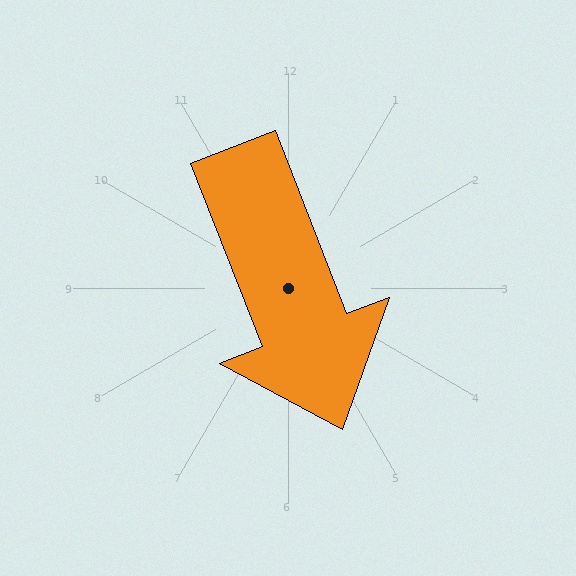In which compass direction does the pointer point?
South.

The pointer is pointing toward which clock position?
Roughly 5 o'clock.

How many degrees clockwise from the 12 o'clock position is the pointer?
Approximately 159 degrees.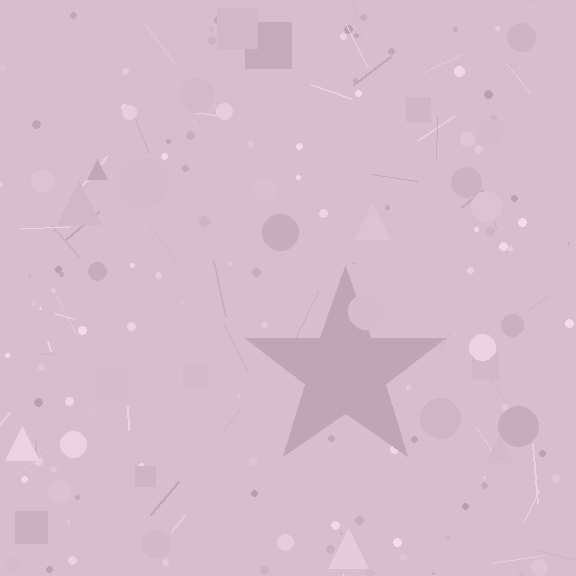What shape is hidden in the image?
A star is hidden in the image.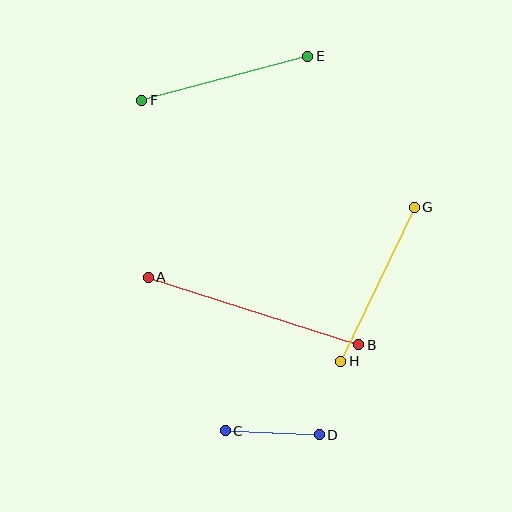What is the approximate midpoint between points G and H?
The midpoint is at approximately (377, 284) pixels.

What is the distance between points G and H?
The distance is approximately 170 pixels.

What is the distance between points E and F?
The distance is approximately 172 pixels.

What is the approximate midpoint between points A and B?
The midpoint is at approximately (253, 311) pixels.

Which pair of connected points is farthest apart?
Points A and B are farthest apart.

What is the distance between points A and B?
The distance is approximately 221 pixels.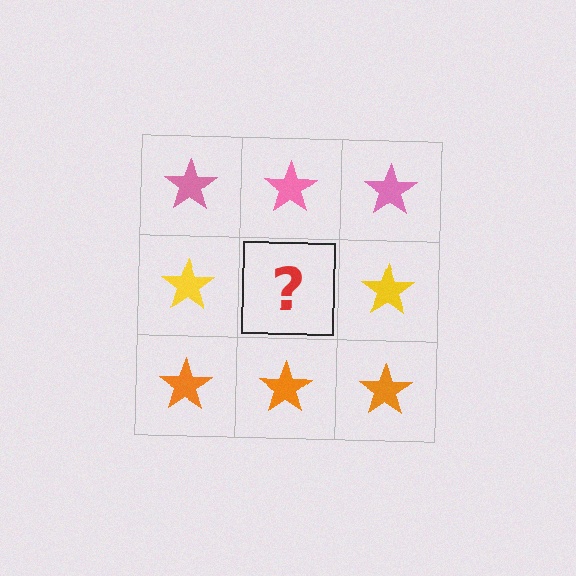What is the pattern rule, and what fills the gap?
The rule is that each row has a consistent color. The gap should be filled with a yellow star.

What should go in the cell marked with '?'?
The missing cell should contain a yellow star.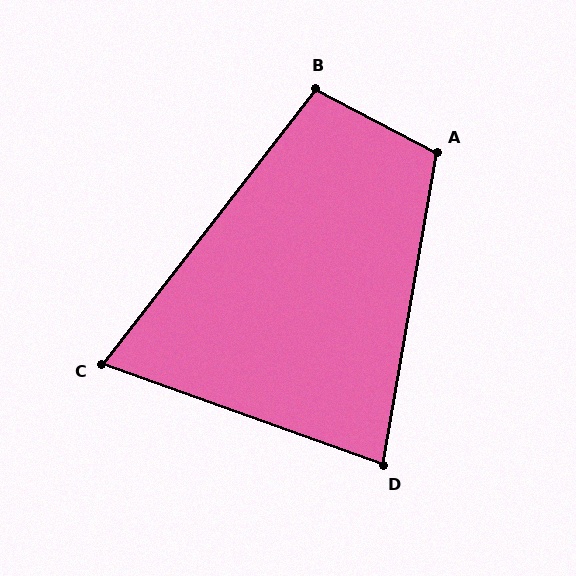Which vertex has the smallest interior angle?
C, at approximately 72 degrees.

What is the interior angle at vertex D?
Approximately 80 degrees (acute).